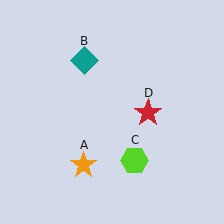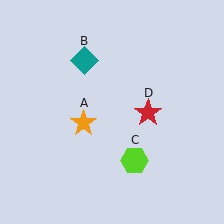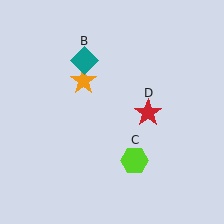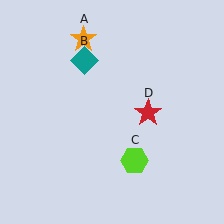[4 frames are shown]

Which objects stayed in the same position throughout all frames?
Teal diamond (object B) and lime hexagon (object C) and red star (object D) remained stationary.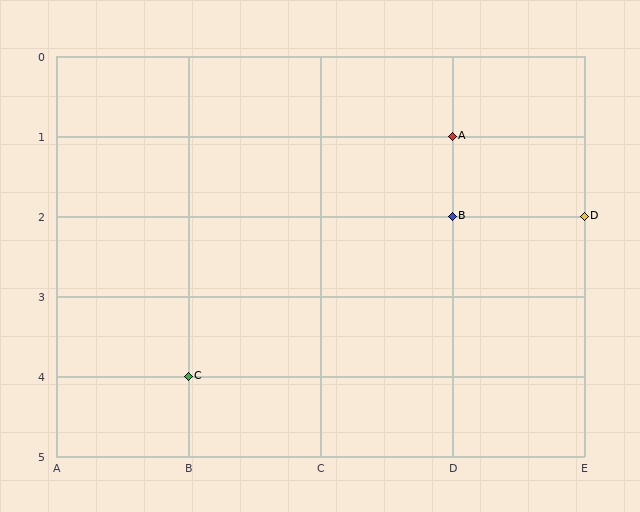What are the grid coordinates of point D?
Point D is at grid coordinates (E, 2).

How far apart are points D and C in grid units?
Points D and C are 3 columns and 2 rows apart (about 3.6 grid units diagonally).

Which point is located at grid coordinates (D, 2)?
Point B is at (D, 2).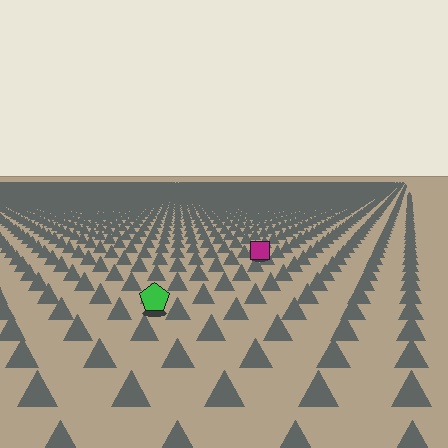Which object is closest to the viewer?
The green pentagon is closest. The texture marks near it are larger and more spread out.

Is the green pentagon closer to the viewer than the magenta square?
Yes. The green pentagon is closer — you can tell from the texture gradient: the ground texture is coarser near it.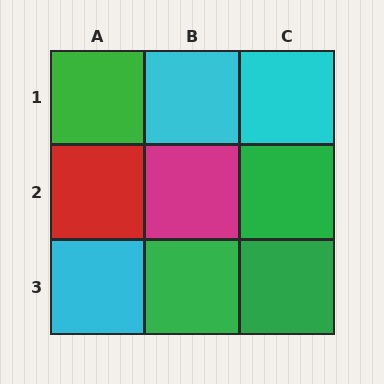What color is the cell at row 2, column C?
Green.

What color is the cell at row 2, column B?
Magenta.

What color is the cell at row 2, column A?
Red.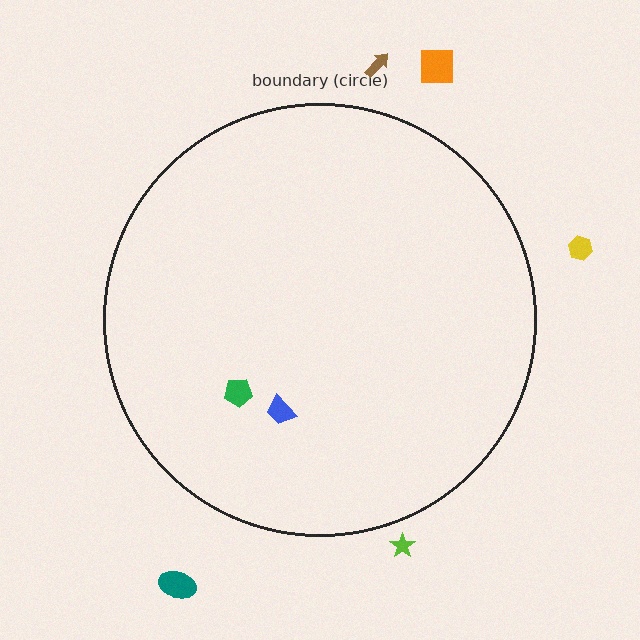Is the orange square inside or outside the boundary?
Outside.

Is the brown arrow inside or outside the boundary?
Outside.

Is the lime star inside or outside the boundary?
Outside.